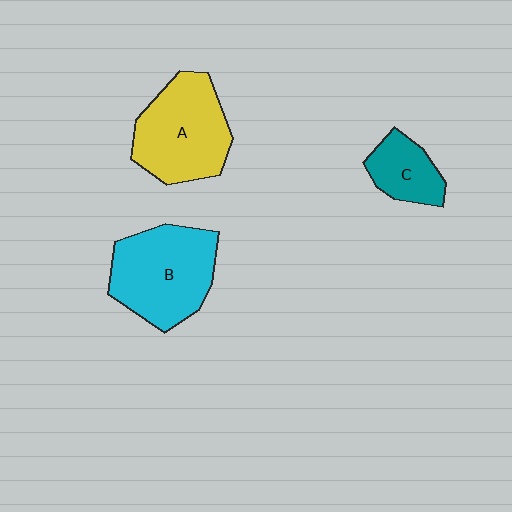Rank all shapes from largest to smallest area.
From largest to smallest: B (cyan), A (yellow), C (teal).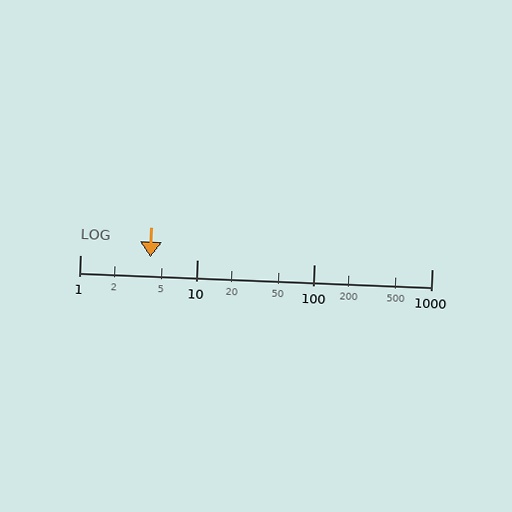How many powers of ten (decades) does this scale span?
The scale spans 3 decades, from 1 to 1000.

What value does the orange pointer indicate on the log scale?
The pointer indicates approximately 4.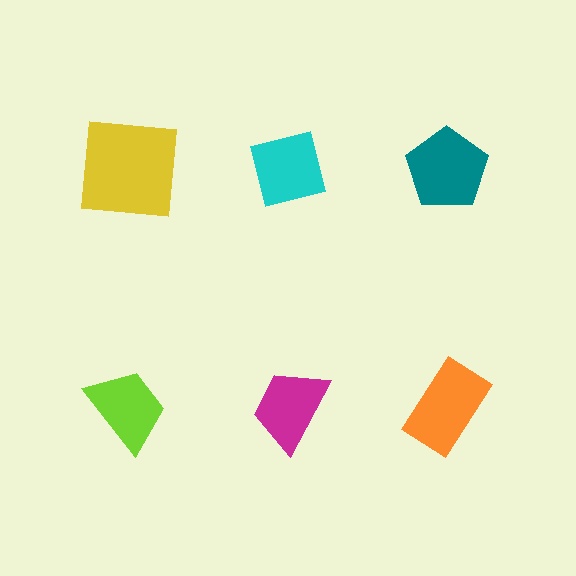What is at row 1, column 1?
A yellow square.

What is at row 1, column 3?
A teal pentagon.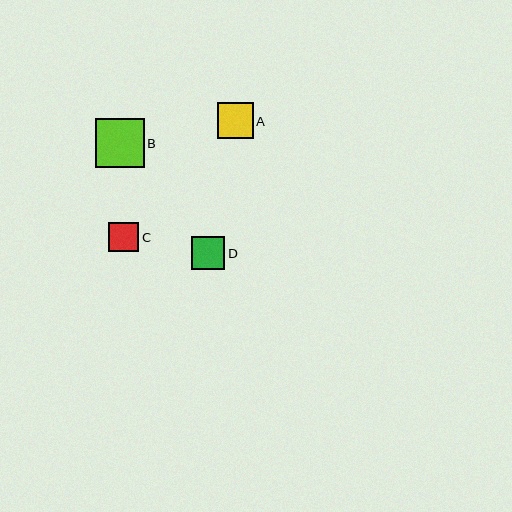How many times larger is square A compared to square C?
Square A is approximately 1.2 times the size of square C.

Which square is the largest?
Square B is the largest with a size of approximately 49 pixels.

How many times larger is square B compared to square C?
Square B is approximately 1.7 times the size of square C.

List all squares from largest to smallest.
From largest to smallest: B, A, D, C.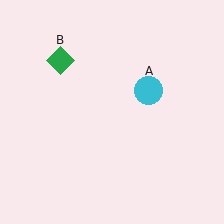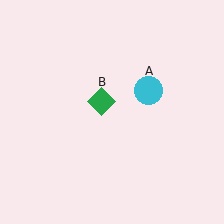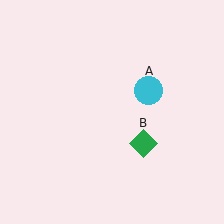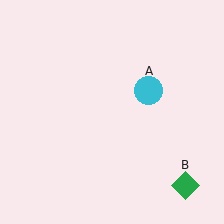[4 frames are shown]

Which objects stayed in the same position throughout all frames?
Cyan circle (object A) remained stationary.